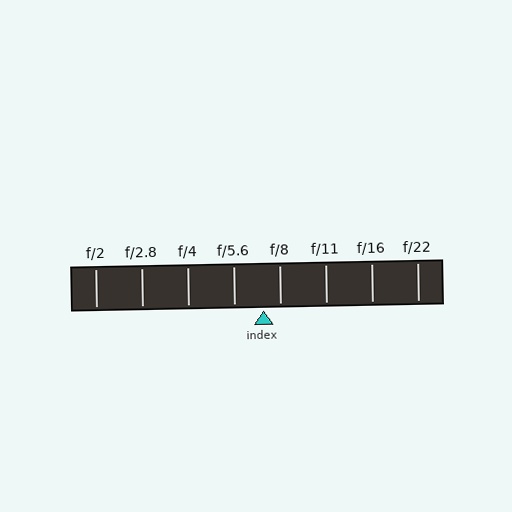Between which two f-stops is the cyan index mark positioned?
The index mark is between f/5.6 and f/8.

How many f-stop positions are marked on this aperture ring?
There are 8 f-stop positions marked.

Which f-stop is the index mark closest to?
The index mark is closest to f/8.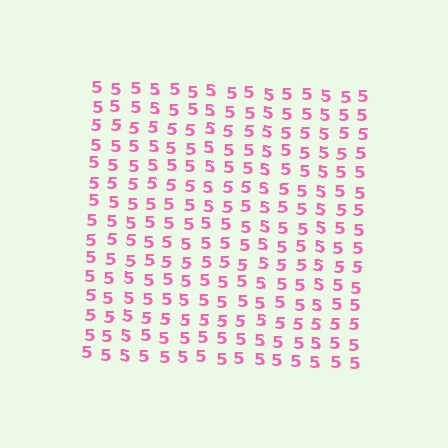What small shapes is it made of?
It is made of small digit 5's.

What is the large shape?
The large shape is a square.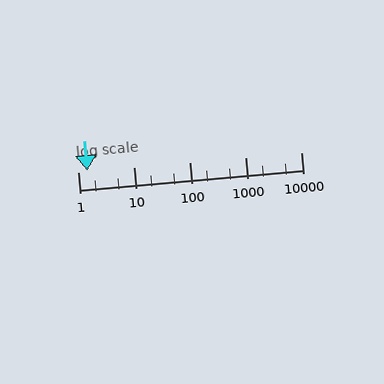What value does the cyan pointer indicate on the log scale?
The pointer indicates approximately 1.5.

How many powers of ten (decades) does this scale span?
The scale spans 4 decades, from 1 to 10000.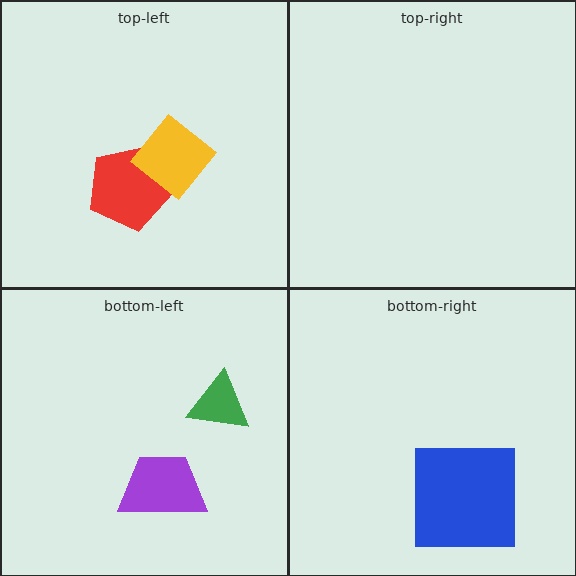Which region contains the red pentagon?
The top-left region.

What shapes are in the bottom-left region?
The purple trapezoid, the green triangle.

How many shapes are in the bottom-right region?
1.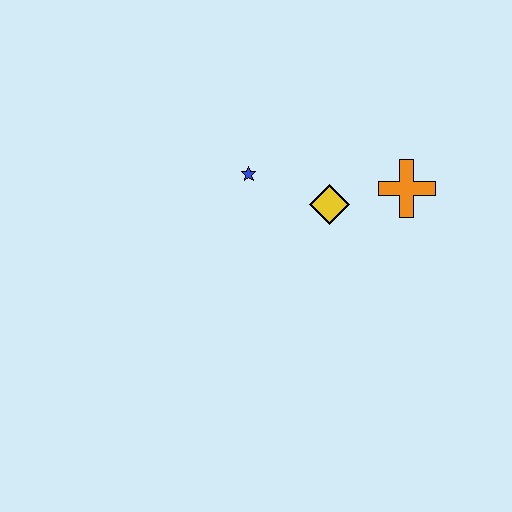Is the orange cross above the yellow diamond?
Yes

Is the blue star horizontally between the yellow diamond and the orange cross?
No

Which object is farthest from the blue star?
The orange cross is farthest from the blue star.